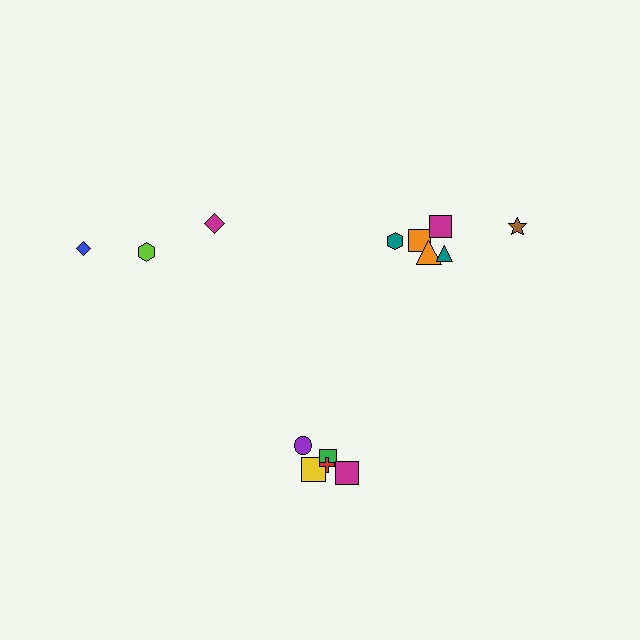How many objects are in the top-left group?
There are 3 objects.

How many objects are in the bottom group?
There are 5 objects.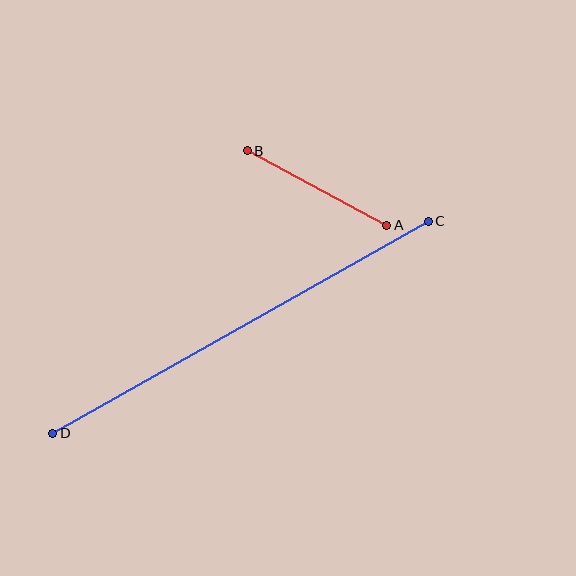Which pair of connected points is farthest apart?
Points C and D are farthest apart.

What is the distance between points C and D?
The distance is approximately 431 pixels.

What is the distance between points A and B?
The distance is approximately 159 pixels.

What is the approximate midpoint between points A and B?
The midpoint is at approximately (317, 188) pixels.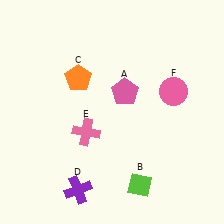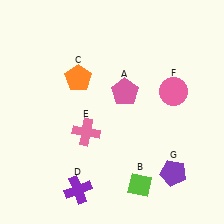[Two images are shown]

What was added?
A purple pentagon (G) was added in Image 2.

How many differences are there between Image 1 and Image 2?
There is 1 difference between the two images.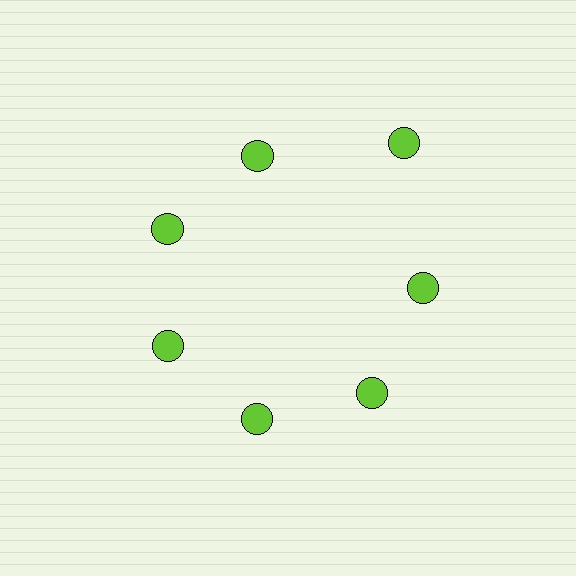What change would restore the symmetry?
The symmetry would be restored by moving it inward, back onto the ring so that all 7 circles sit at equal angles and equal distance from the center.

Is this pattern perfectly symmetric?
No. The 7 lime circles are arranged in a ring, but one element near the 1 o'clock position is pushed outward from the center, breaking the 7-fold rotational symmetry.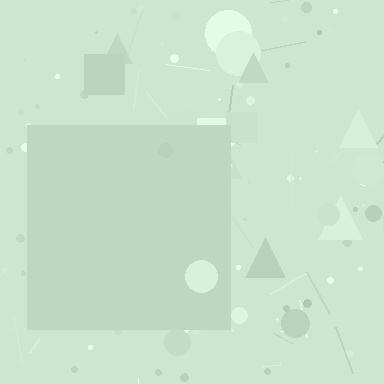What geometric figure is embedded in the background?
A square is embedded in the background.